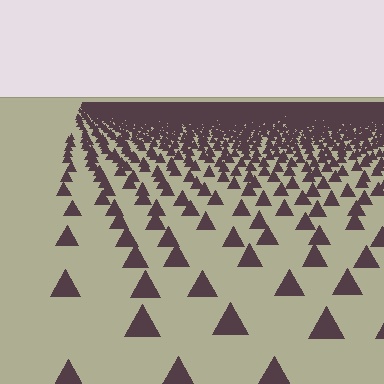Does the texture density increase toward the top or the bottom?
Density increases toward the top.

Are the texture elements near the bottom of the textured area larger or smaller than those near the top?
Larger. Near the bottom, elements are closer to the viewer and appear at a bigger on-screen size.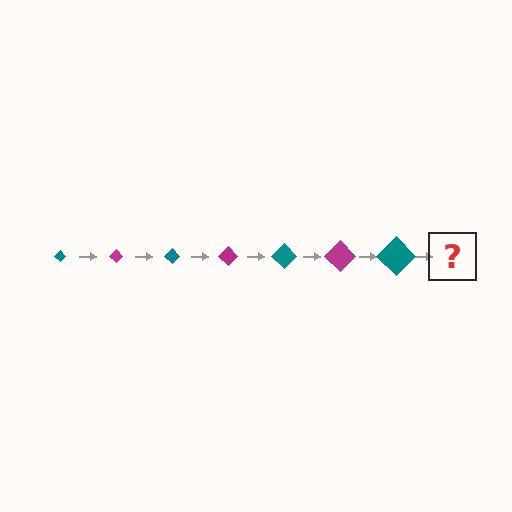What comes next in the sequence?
The next element should be a magenta diamond, larger than the previous one.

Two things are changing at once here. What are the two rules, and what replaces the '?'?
The two rules are that the diamond grows larger each step and the color cycles through teal and magenta. The '?' should be a magenta diamond, larger than the previous one.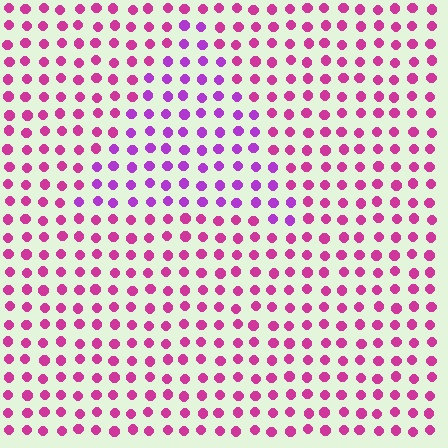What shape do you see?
I see a triangle.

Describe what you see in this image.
The image is filled with small magenta elements in a uniform arrangement. A triangle-shaped region is visible where the elements are tinted to a slightly different hue, forming a subtle color boundary.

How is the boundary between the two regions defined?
The boundary is defined purely by a slight shift in hue (about 32 degrees). Spacing, size, and orientation are identical on both sides.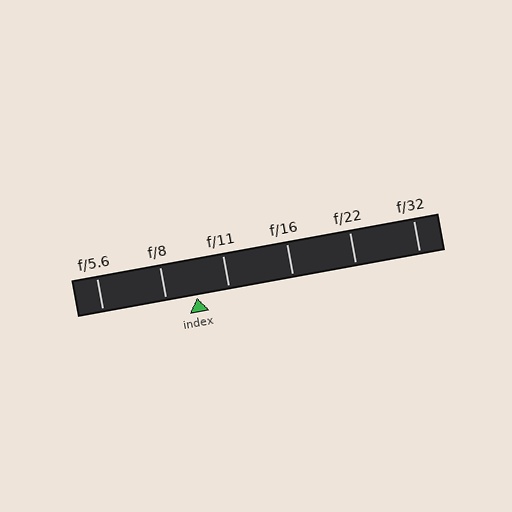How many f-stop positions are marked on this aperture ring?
There are 6 f-stop positions marked.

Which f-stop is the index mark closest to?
The index mark is closest to f/8.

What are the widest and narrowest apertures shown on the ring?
The widest aperture shown is f/5.6 and the narrowest is f/32.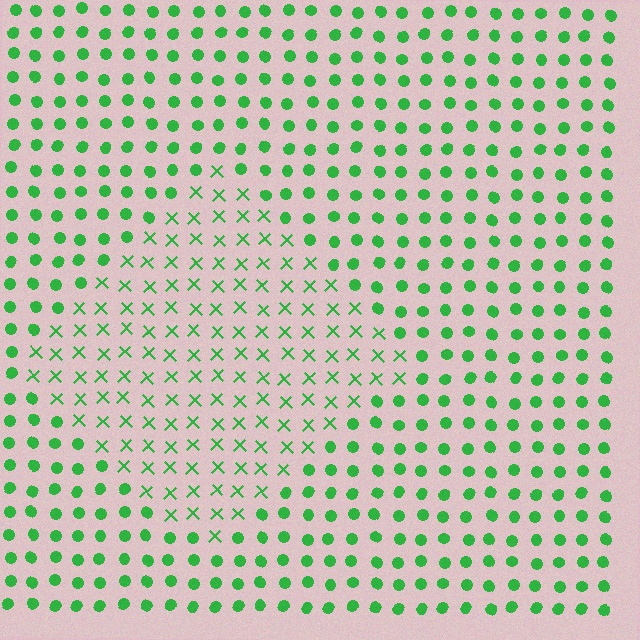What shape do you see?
I see a diamond.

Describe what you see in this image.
The image is filled with small green elements arranged in a uniform grid. A diamond-shaped region contains X marks, while the surrounding area contains circles. The boundary is defined purely by the change in element shape.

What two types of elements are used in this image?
The image uses X marks inside the diamond region and circles outside it.